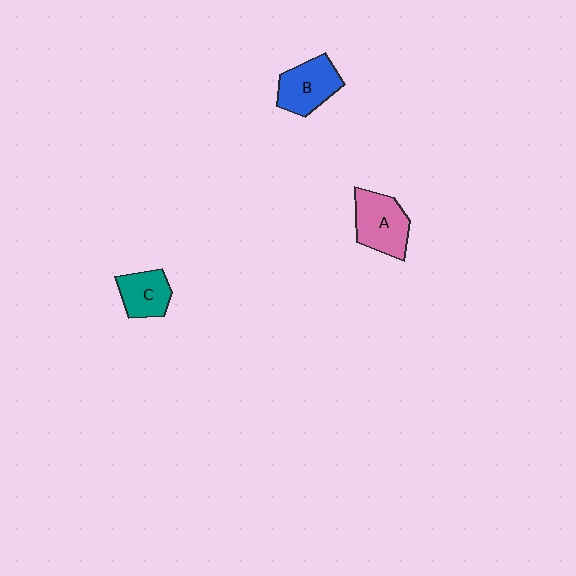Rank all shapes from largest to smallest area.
From largest to smallest: A (pink), B (blue), C (teal).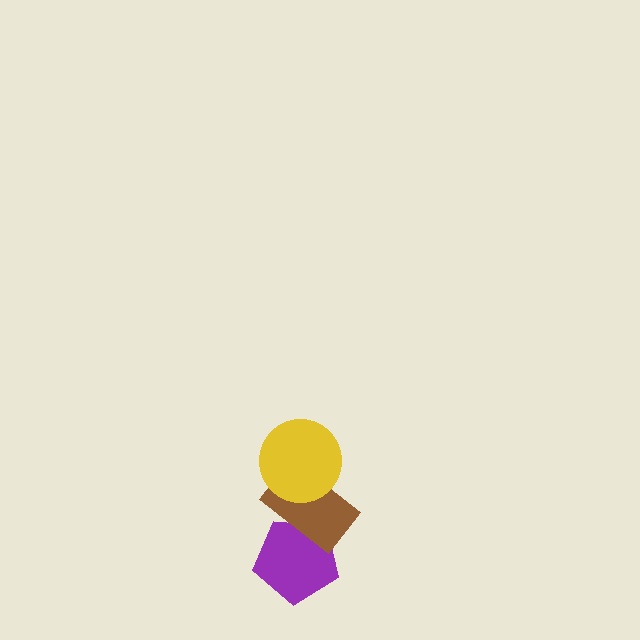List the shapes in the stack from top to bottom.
From top to bottom: the yellow circle, the brown rectangle, the purple pentagon.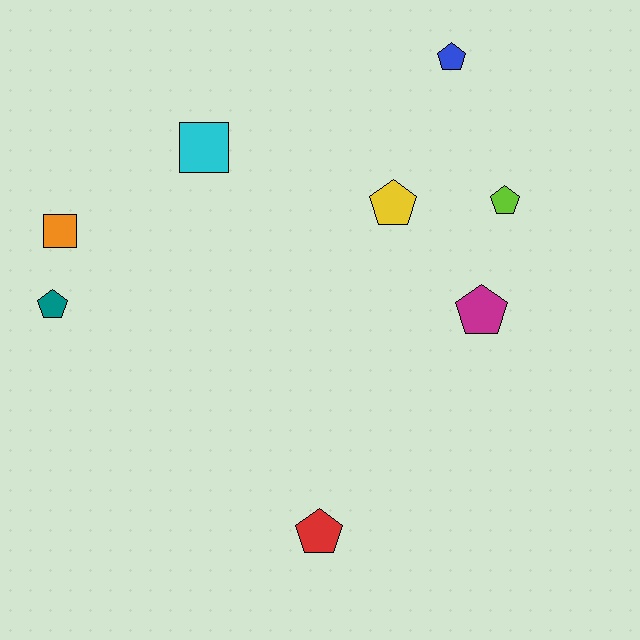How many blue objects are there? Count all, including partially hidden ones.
There is 1 blue object.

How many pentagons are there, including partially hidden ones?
There are 6 pentagons.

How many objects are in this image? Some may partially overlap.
There are 8 objects.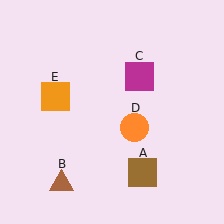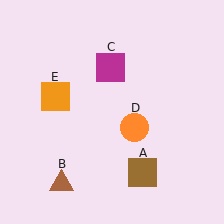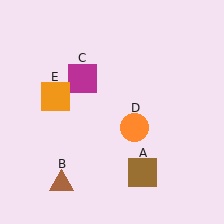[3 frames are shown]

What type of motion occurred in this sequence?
The magenta square (object C) rotated counterclockwise around the center of the scene.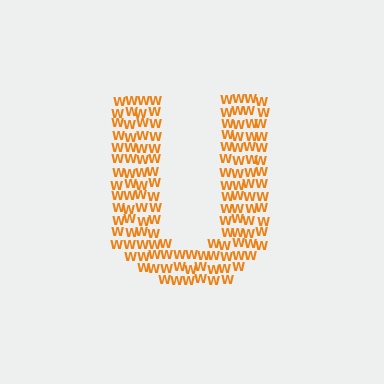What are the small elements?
The small elements are letter W's.